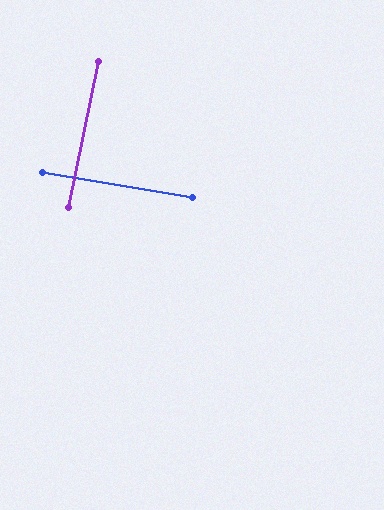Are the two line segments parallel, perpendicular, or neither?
Perpendicular — they meet at approximately 88°.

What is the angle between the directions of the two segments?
Approximately 88 degrees.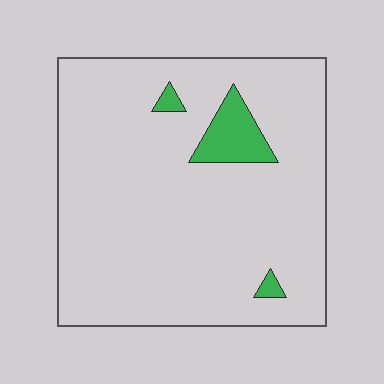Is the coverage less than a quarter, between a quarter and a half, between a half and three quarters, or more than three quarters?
Less than a quarter.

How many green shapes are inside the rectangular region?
3.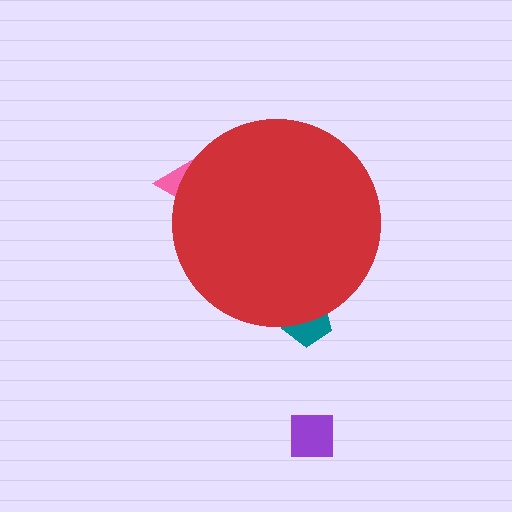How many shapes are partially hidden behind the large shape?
2 shapes are partially hidden.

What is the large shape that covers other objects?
A red circle.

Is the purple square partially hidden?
No, the purple square is fully visible.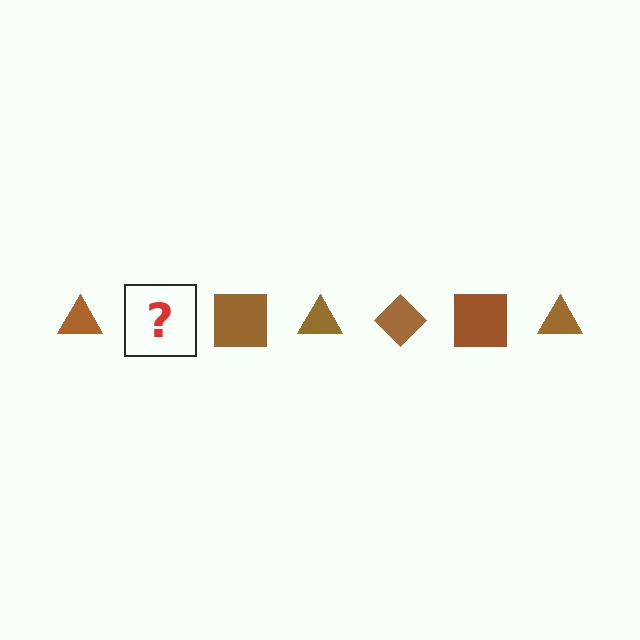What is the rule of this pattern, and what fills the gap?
The rule is that the pattern cycles through triangle, diamond, square shapes in brown. The gap should be filled with a brown diamond.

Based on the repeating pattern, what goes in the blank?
The blank should be a brown diamond.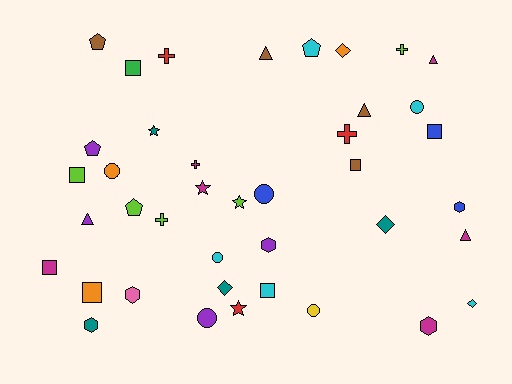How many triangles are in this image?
There are 5 triangles.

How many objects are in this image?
There are 40 objects.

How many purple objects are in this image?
There are 4 purple objects.